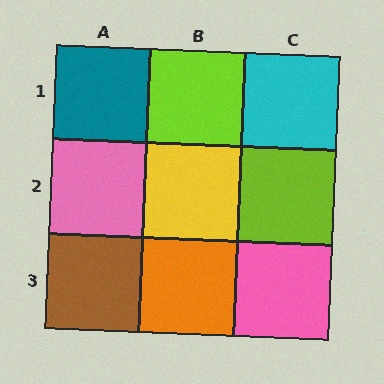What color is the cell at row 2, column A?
Pink.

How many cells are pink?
2 cells are pink.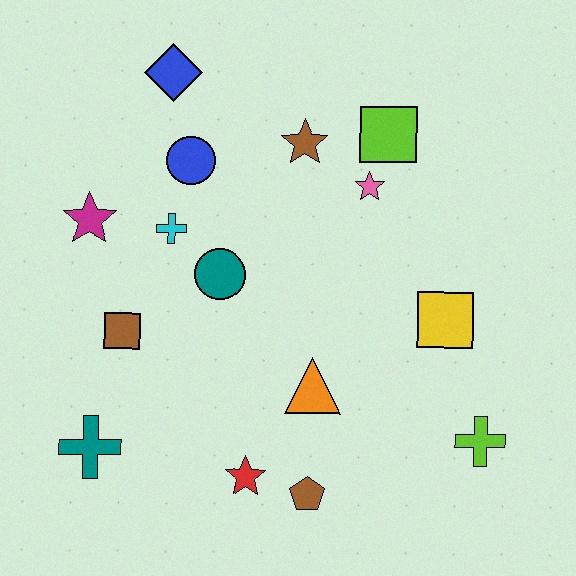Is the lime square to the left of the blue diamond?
No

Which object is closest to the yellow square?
The lime cross is closest to the yellow square.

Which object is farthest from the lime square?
The teal cross is farthest from the lime square.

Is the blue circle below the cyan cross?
No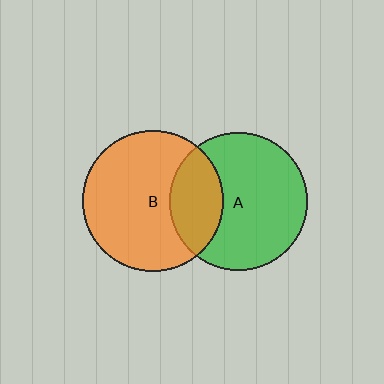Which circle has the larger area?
Circle B (orange).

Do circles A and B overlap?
Yes.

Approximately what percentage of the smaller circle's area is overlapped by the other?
Approximately 30%.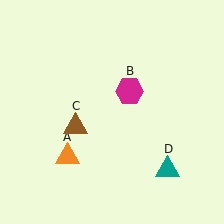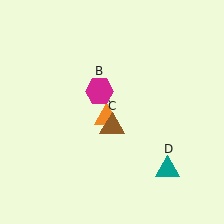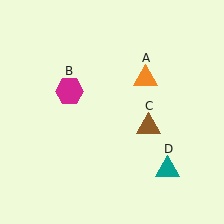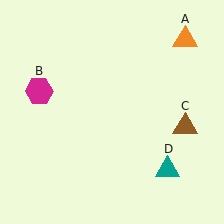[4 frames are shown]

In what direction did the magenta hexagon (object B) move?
The magenta hexagon (object B) moved left.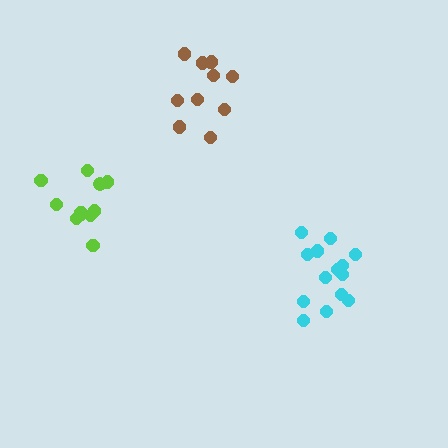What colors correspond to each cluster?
The clusters are colored: cyan, lime, brown.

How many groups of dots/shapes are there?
There are 3 groups.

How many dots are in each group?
Group 1: 14 dots, Group 2: 11 dots, Group 3: 11 dots (36 total).